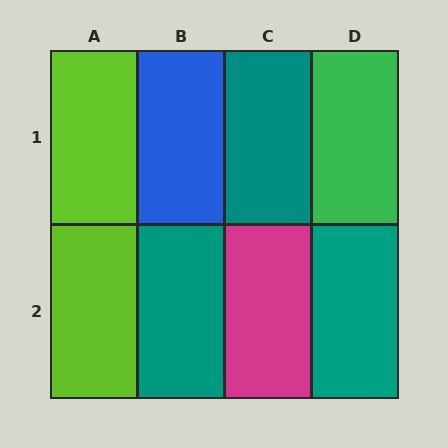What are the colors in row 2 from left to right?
Lime, teal, magenta, teal.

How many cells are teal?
3 cells are teal.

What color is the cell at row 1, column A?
Lime.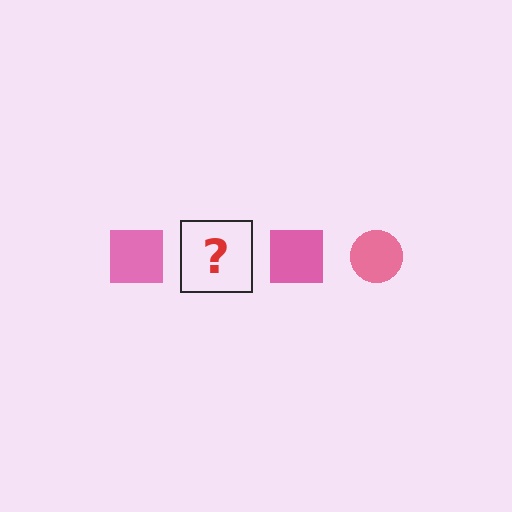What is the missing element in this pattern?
The missing element is a pink circle.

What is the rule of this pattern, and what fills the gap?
The rule is that the pattern cycles through square, circle shapes in pink. The gap should be filled with a pink circle.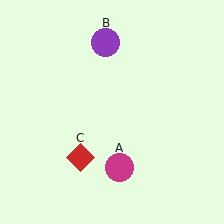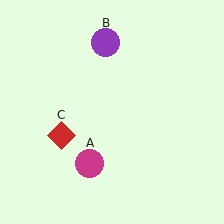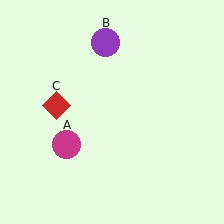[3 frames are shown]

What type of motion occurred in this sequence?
The magenta circle (object A), red diamond (object C) rotated clockwise around the center of the scene.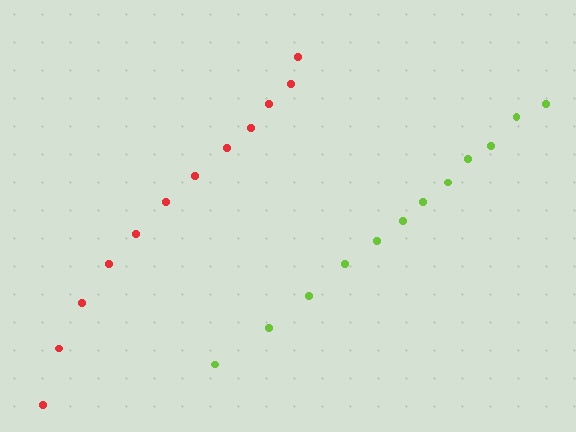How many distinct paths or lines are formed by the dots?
There are 2 distinct paths.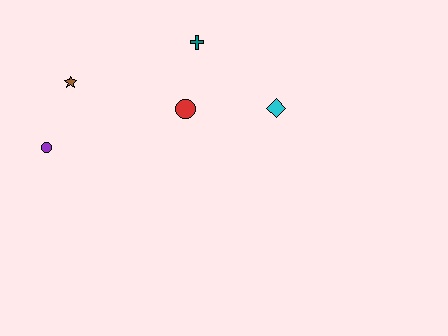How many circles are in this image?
There are 2 circles.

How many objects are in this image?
There are 5 objects.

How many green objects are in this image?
There are no green objects.